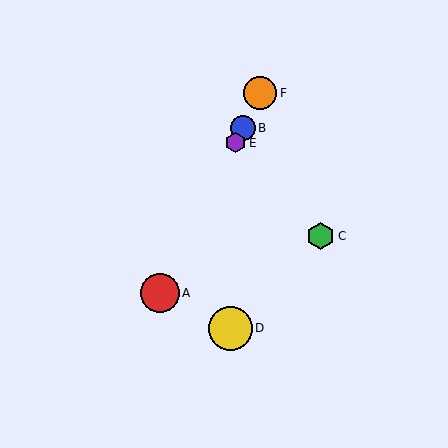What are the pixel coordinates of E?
Object E is at (235, 143).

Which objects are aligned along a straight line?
Objects A, B, E, F are aligned along a straight line.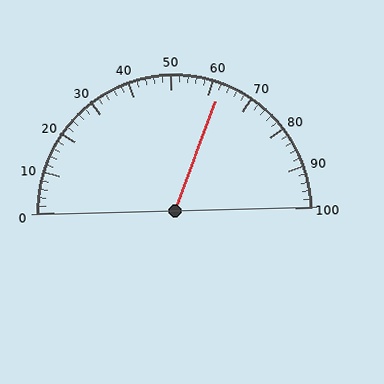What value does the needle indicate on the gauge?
The needle indicates approximately 62.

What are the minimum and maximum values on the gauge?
The gauge ranges from 0 to 100.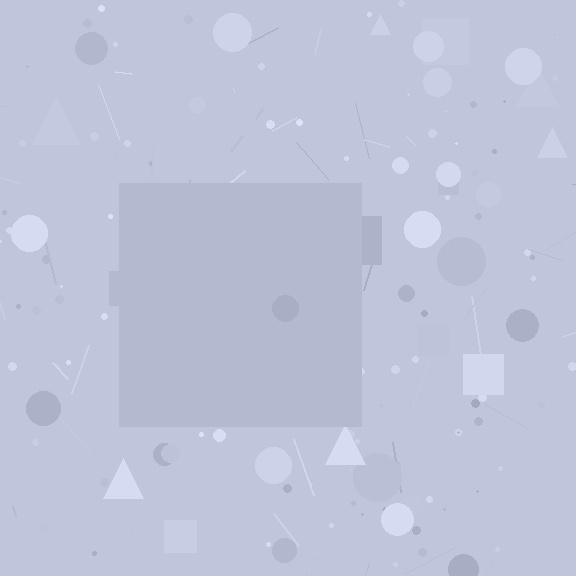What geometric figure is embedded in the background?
A square is embedded in the background.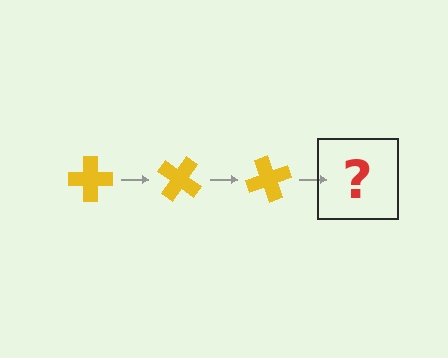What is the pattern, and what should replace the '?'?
The pattern is that the cross rotates 35 degrees each step. The '?' should be a yellow cross rotated 105 degrees.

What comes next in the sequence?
The next element should be a yellow cross rotated 105 degrees.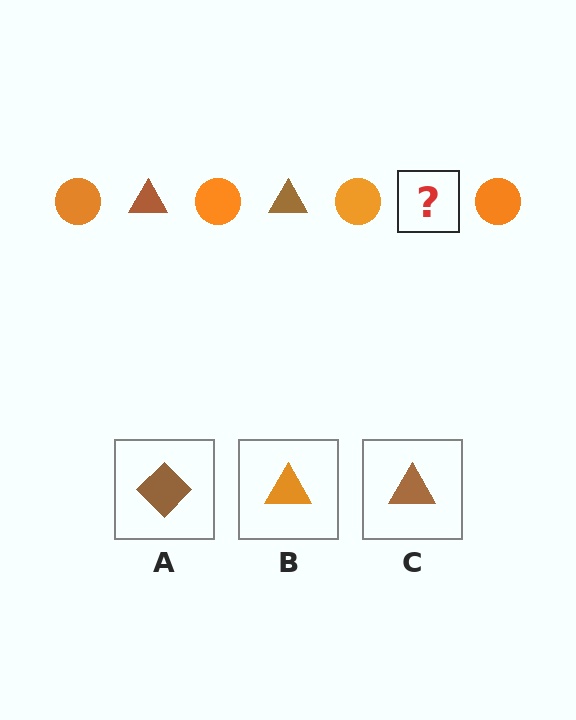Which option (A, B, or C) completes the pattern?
C.